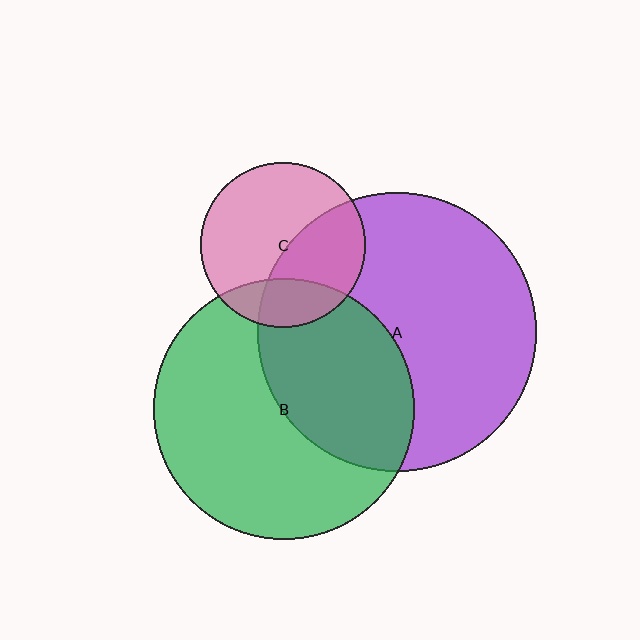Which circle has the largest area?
Circle A (purple).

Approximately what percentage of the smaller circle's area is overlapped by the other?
Approximately 40%.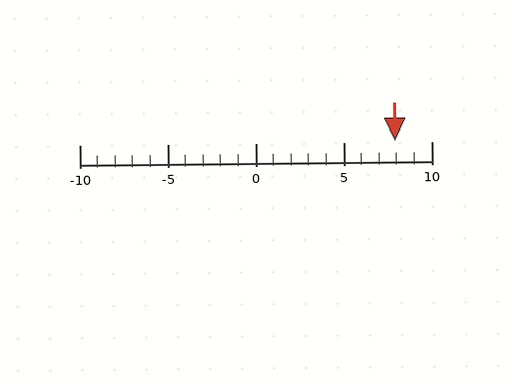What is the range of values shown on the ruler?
The ruler shows values from -10 to 10.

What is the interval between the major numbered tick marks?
The major tick marks are spaced 5 units apart.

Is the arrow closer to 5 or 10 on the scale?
The arrow is closer to 10.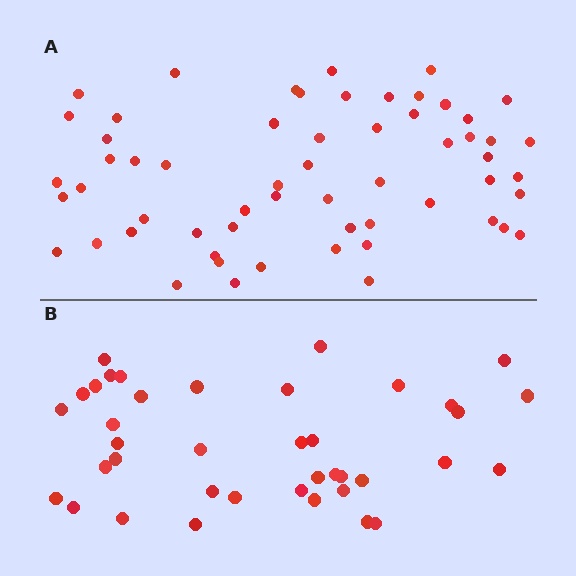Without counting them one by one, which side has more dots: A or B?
Region A (the top region) has more dots.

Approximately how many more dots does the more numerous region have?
Region A has approximately 20 more dots than region B.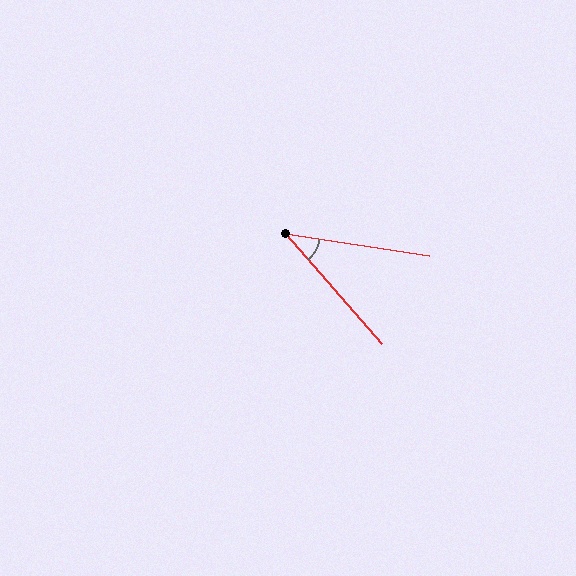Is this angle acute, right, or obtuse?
It is acute.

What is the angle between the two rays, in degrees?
Approximately 40 degrees.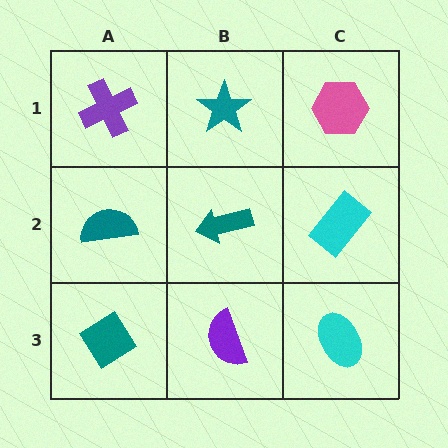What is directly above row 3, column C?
A cyan rectangle.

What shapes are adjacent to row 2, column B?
A teal star (row 1, column B), a purple semicircle (row 3, column B), a teal semicircle (row 2, column A), a cyan rectangle (row 2, column C).